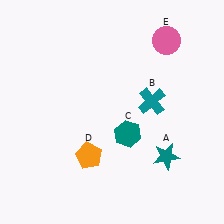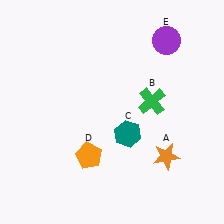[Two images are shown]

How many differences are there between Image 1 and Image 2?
There are 3 differences between the two images.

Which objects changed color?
A changed from teal to orange. B changed from teal to green. E changed from pink to purple.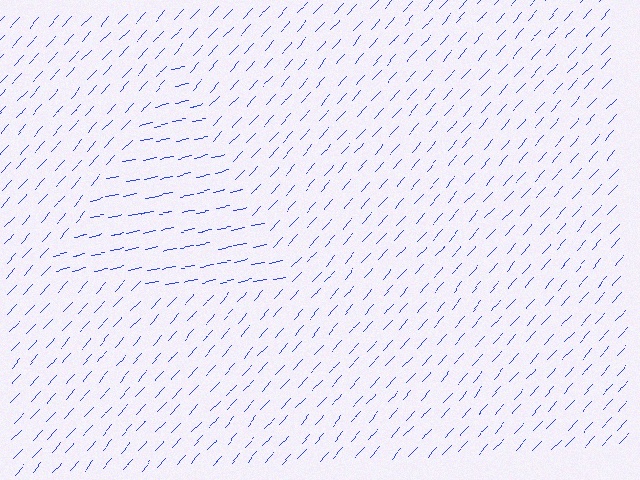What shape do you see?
I see a triangle.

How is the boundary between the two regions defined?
The boundary is defined purely by a change in line orientation (approximately 35 degrees difference). All lines are the same color and thickness.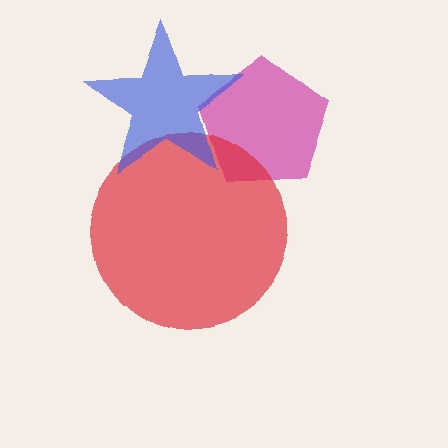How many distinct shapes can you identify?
There are 3 distinct shapes: a magenta pentagon, a red circle, a blue star.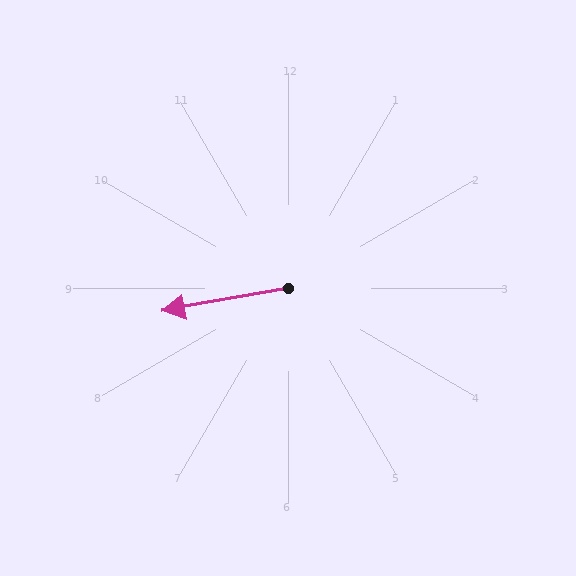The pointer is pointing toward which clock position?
Roughly 9 o'clock.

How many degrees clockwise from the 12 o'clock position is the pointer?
Approximately 260 degrees.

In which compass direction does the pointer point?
West.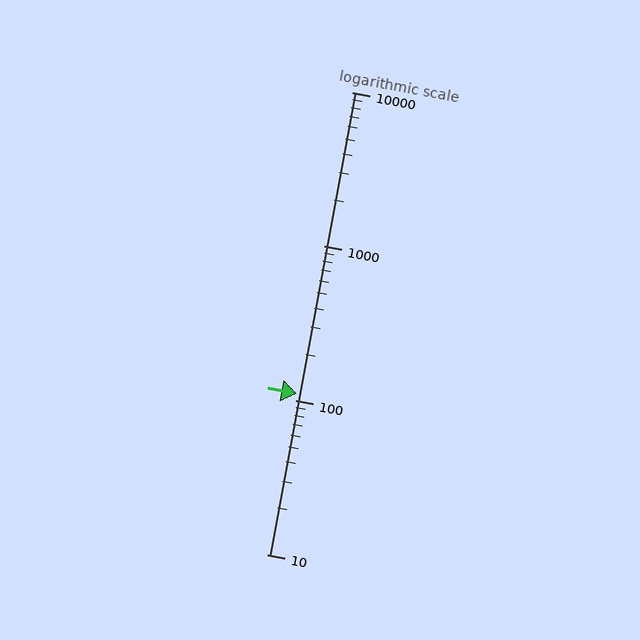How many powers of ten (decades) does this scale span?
The scale spans 3 decades, from 10 to 10000.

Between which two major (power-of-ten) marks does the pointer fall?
The pointer is between 100 and 1000.